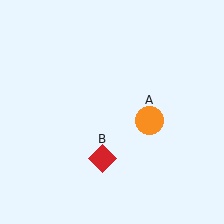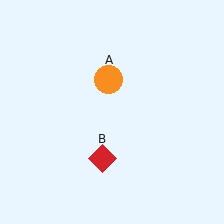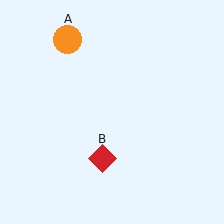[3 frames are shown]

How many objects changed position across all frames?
1 object changed position: orange circle (object A).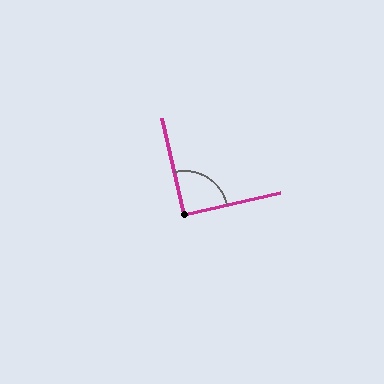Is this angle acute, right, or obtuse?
It is approximately a right angle.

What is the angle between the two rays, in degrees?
Approximately 90 degrees.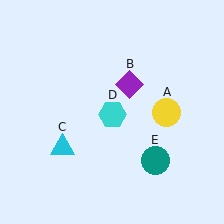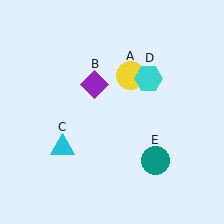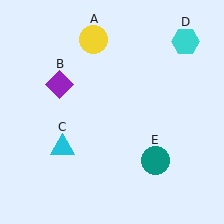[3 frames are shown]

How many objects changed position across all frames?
3 objects changed position: yellow circle (object A), purple diamond (object B), cyan hexagon (object D).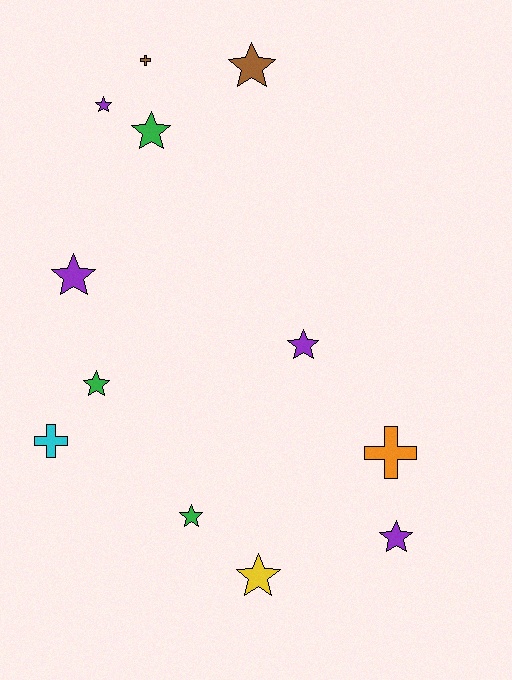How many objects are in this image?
There are 12 objects.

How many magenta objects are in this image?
There are no magenta objects.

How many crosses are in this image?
There are 3 crosses.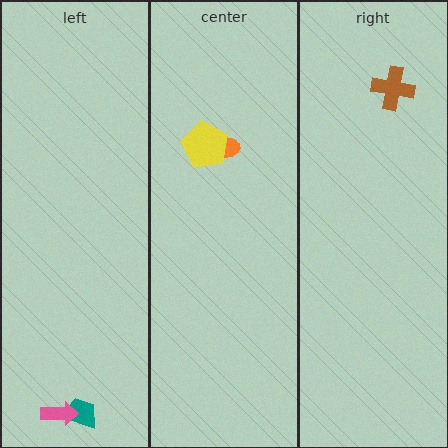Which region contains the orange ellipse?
The center region.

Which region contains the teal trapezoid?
The left region.